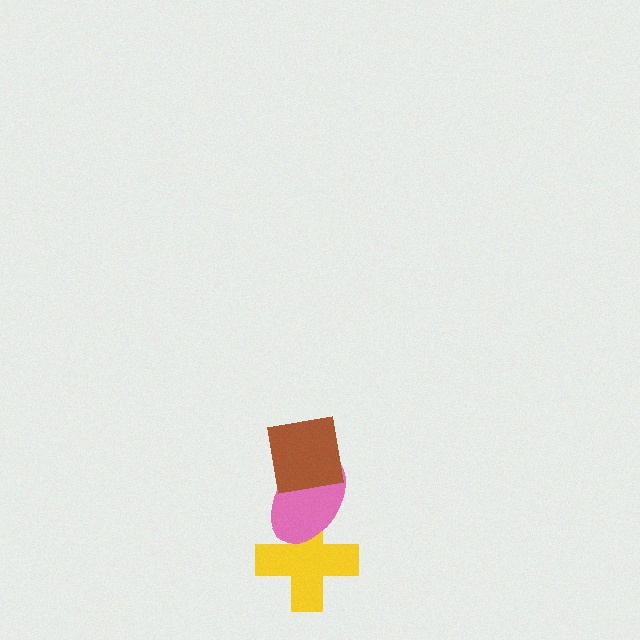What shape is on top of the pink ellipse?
The brown square is on top of the pink ellipse.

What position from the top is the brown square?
The brown square is 1st from the top.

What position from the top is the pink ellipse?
The pink ellipse is 2nd from the top.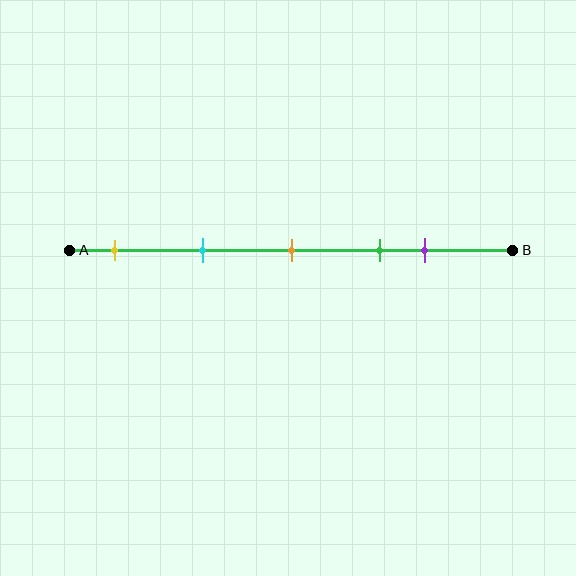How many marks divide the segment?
There are 5 marks dividing the segment.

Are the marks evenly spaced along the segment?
No, the marks are not evenly spaced.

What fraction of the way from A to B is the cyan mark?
The cyan mark is approximately 30% (0.3) of the way from A to B.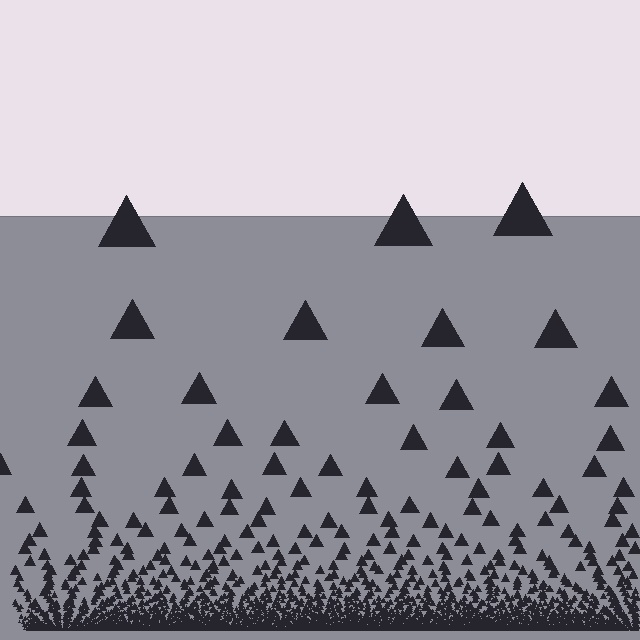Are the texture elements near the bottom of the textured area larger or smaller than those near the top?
Smaller. The gradient is inverted — elements near the bottom are smaller and denser.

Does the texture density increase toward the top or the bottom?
Density increases toward the bottom.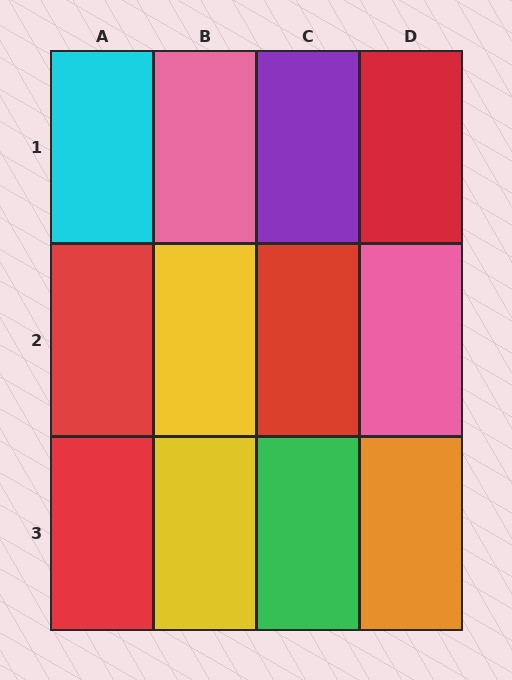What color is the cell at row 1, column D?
Red.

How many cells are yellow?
2 cells are yellow.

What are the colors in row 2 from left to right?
Red, yellow, red, pink.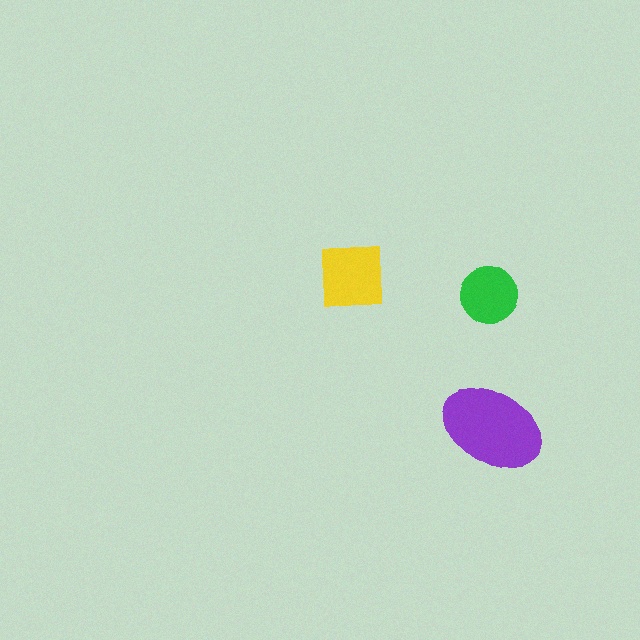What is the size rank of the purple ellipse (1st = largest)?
1st.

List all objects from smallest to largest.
The green circle, the yellow square, the purple ellipse.